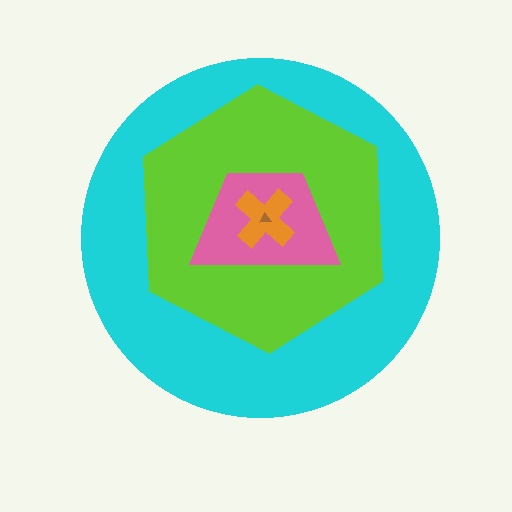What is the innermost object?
The brown triangle.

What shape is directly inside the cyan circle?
The lime hexagon.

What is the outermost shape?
The cyan circle.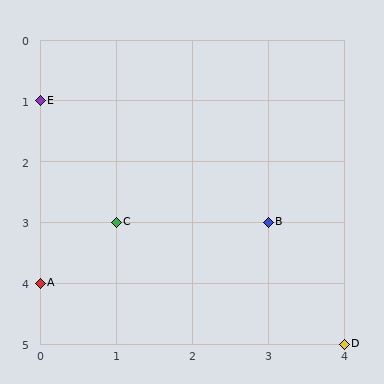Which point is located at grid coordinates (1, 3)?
Point C is at (1, 3).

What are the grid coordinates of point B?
Point B is at grid coordinates (3, 3).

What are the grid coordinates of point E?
Point E is at grid coordinates (0, 1).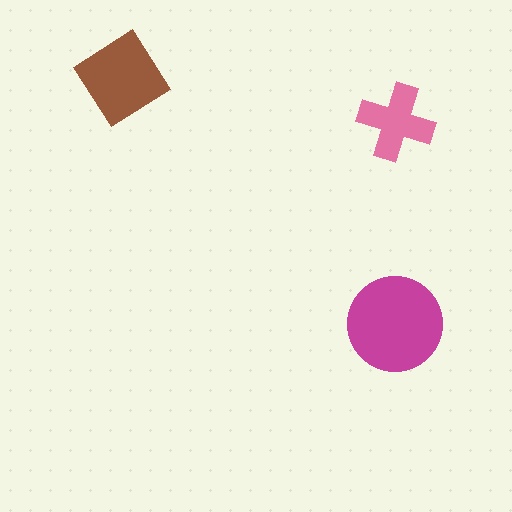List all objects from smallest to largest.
The pink cross, the brown diamond, the magenta circle.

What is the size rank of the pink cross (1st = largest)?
3rd.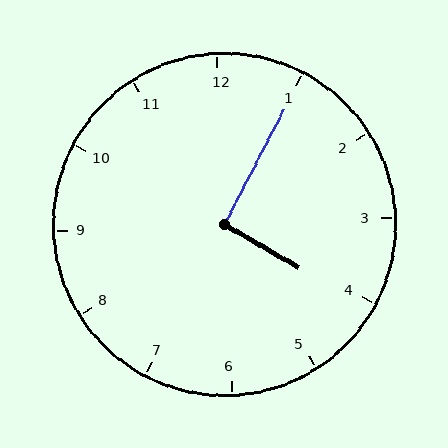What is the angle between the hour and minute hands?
Approximately 92 degrees.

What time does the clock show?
4:05.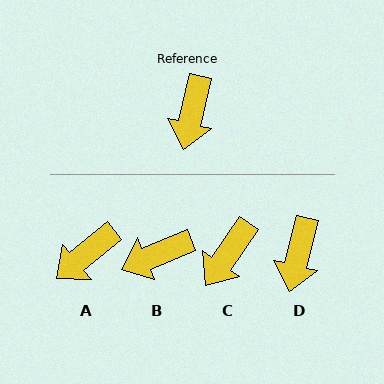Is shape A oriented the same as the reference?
No, it is off by about 37 degrees.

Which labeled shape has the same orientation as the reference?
D.